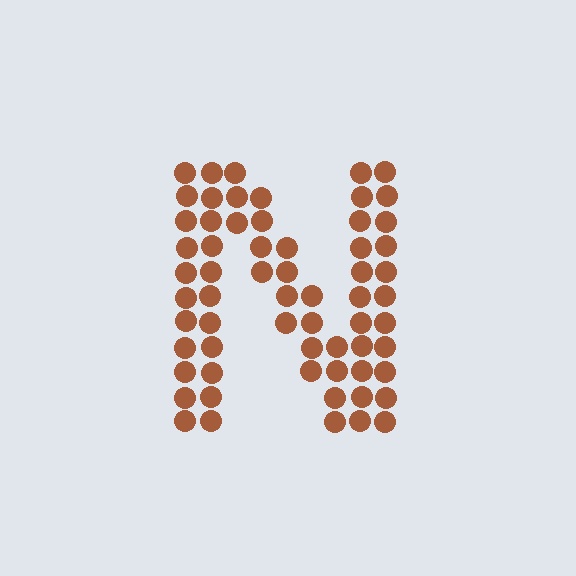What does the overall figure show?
The overall figure shows the letter N.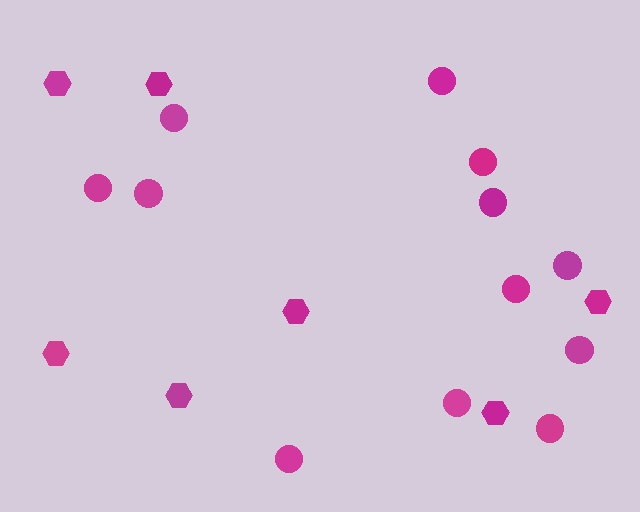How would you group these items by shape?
There are 2 groups: one group of circles (12) and one group of hexagons (7).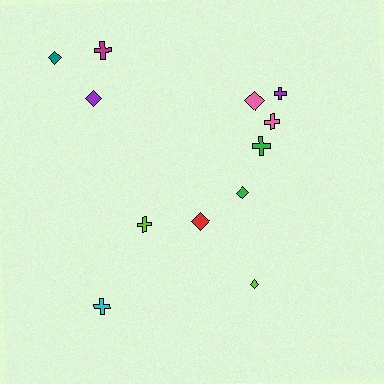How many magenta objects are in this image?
There is 1 magenta object.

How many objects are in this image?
There are 12 objects.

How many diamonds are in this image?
There are 6 diamonds.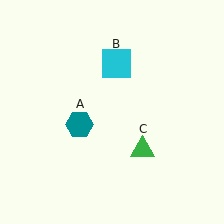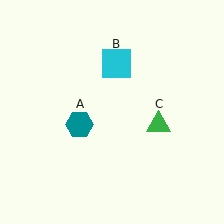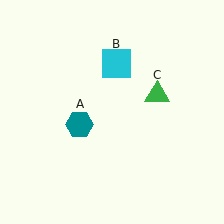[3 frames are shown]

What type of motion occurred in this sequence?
The green triangle (object C) rotated counterclockwise around the center of the scene.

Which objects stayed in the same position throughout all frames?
Teal hexagon (object A) and cyan square (object B) remained stationary.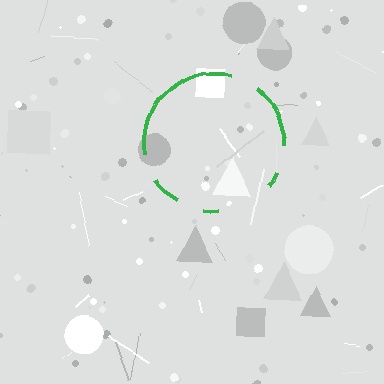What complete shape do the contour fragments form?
The contour fragments form a circle.